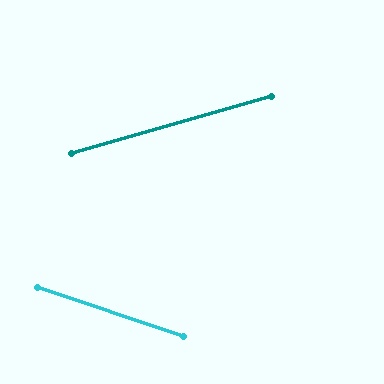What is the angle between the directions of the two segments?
Approximately 35 degrees.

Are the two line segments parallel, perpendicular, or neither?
Neither parallel nor perpendicular — they differ by about 35°.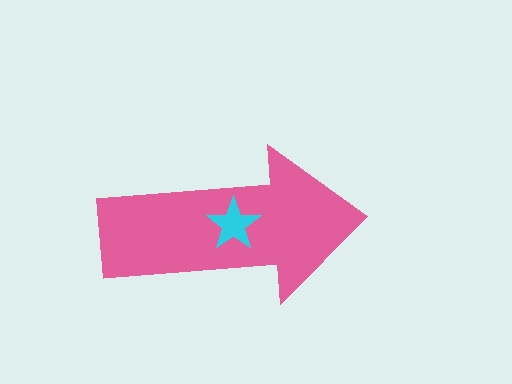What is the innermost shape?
The cyan star.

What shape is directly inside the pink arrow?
The cyan star.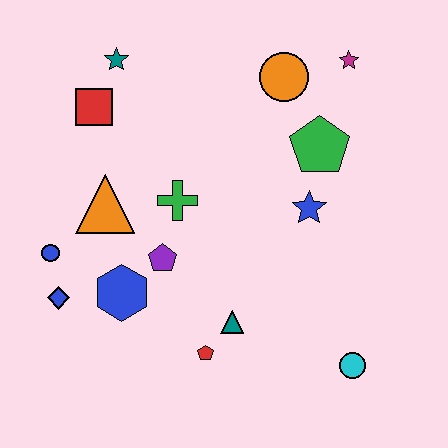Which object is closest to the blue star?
The green pentagon is closest to the blue star.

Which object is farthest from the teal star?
The cyan circle is farthest from the teal star.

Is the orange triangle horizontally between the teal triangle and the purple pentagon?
No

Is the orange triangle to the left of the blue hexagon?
Yes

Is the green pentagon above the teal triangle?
Yes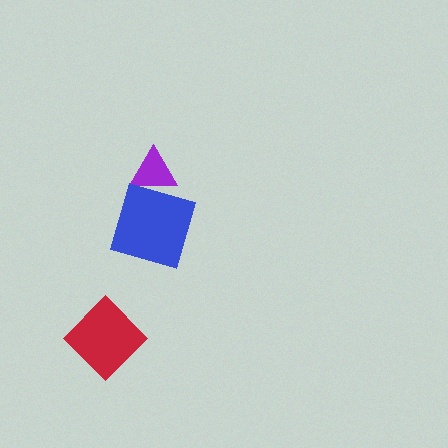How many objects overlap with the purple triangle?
1 object overlaps with the purple triangle.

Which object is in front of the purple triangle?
The blue diamond is in front of the purple triangle.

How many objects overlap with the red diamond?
0 objects overlap with the red diamond.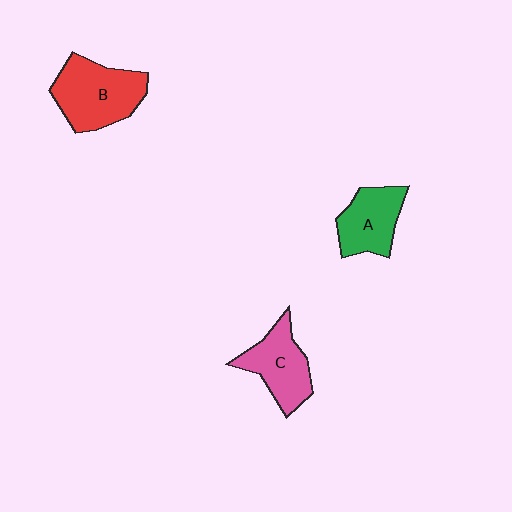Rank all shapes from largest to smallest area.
From largest to smallest: B (red), C (pink), A (green).